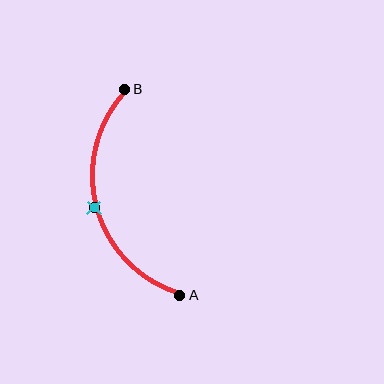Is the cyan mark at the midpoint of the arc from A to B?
Yes. The cyan mark lies on the arc at equal arc-length from both A and B — it is the arc midpoint.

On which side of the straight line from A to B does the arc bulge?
The arc bulges to the left of the straight line connecting A and B.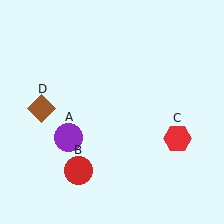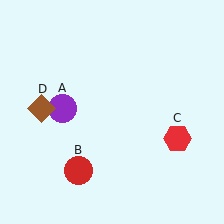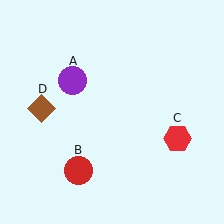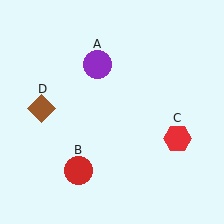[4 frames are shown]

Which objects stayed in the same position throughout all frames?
Red circle (object B) and red hexagon (object C) and brown diamond (object D) remained stationary.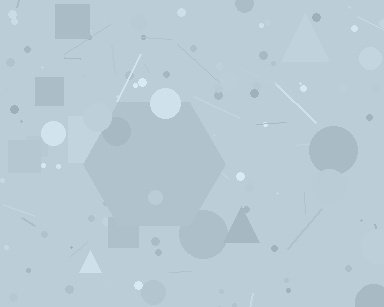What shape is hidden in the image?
A hexagon is hidden in the image.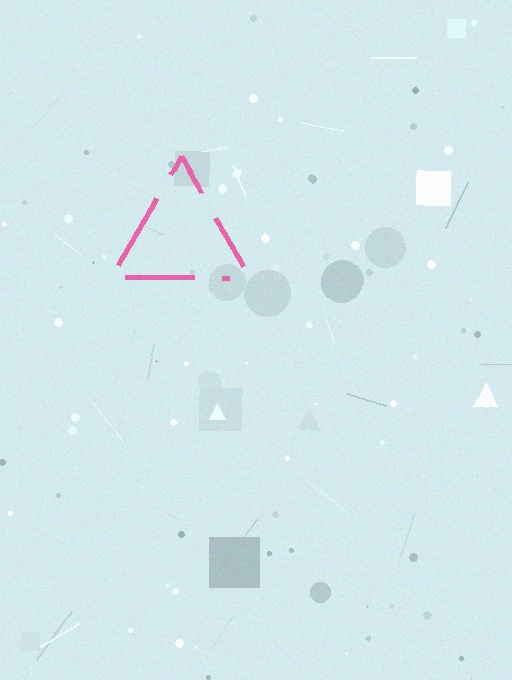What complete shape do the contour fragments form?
The contour fragments form a triangle.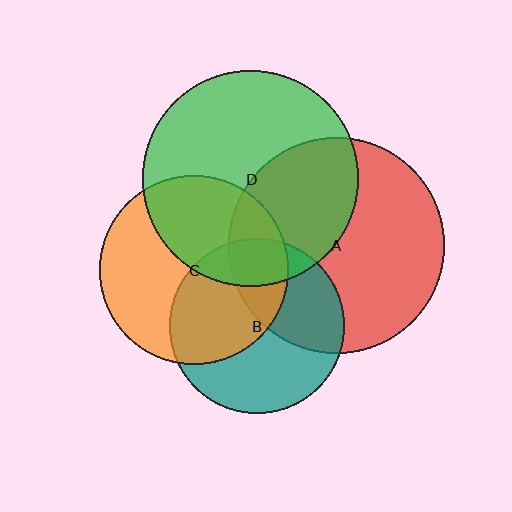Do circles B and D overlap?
Yes.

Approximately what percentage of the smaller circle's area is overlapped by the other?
Approximately 20%.